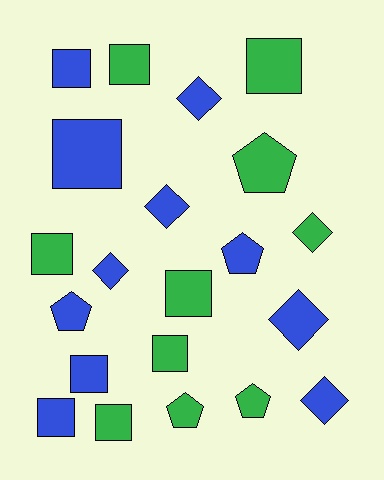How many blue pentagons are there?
There are 2 blue pentagons.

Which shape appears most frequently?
Square, with 10 objects.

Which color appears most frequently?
Blue, with 11 objects.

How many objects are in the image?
There are 21 objects.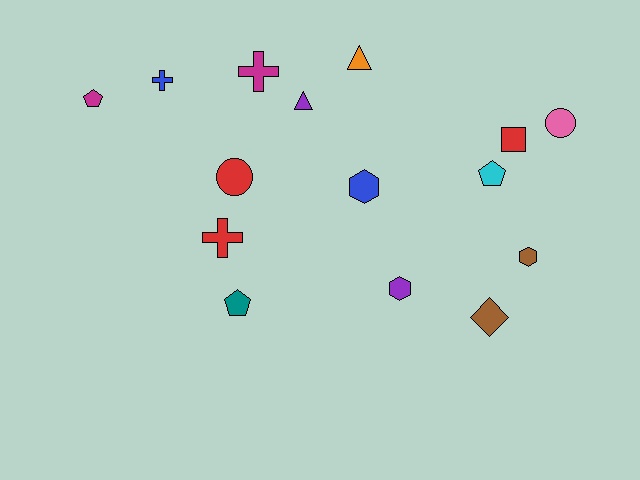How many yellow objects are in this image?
There are no yellow objects.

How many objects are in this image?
There are 15 objects.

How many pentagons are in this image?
There are 3 pentagons.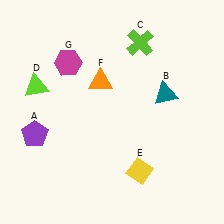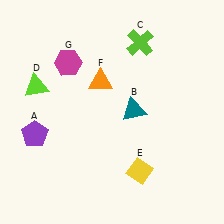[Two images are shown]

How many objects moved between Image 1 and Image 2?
1 object moved between the two images.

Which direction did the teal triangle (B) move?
The teal triangle (B) moved left.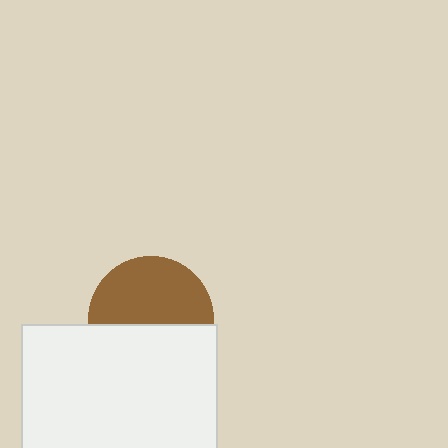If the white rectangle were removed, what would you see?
You would see the complete brown circle.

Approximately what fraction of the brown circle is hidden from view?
Roughly 46% of the brown circle is hidden behind the white rectangle.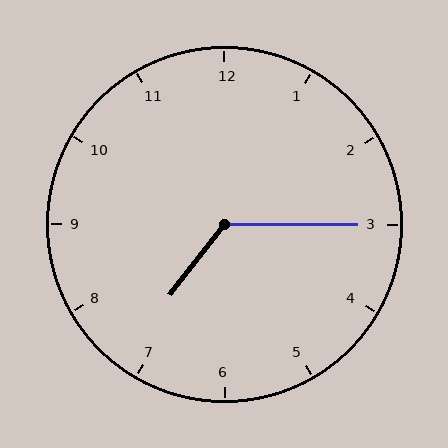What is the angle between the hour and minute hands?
Approximately 128 degrees.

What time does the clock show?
7:15.